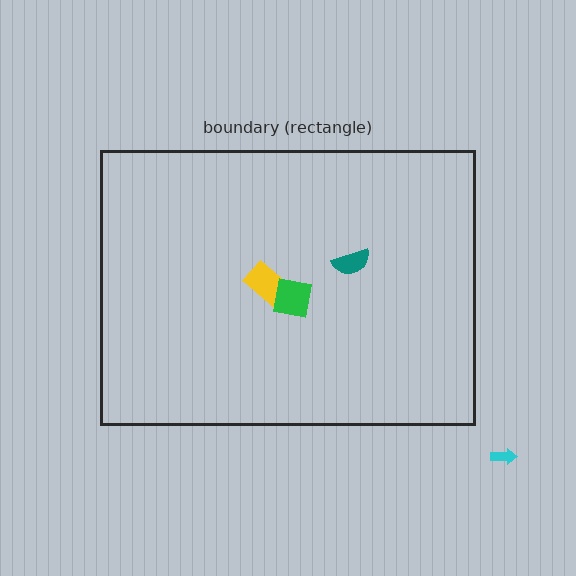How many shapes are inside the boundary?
3 inside, 1 outside.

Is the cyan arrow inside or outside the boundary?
Outside.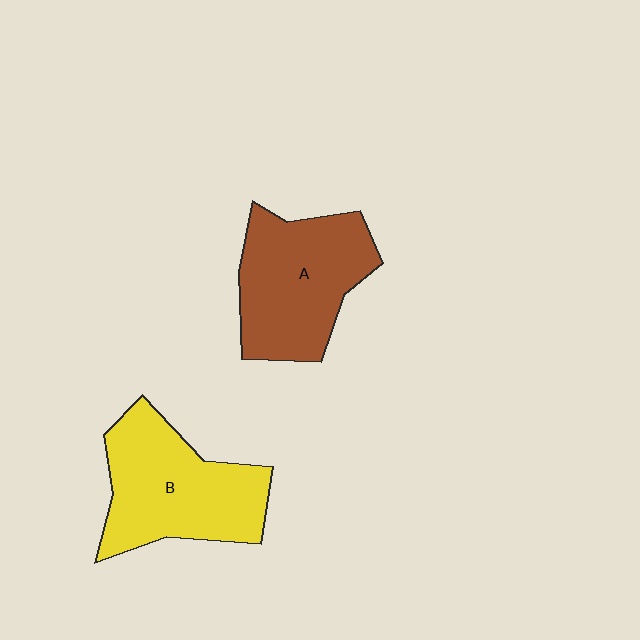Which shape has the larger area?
Shape B (yellow).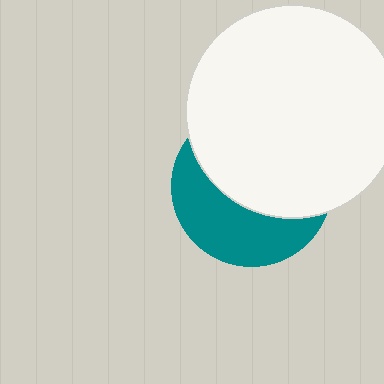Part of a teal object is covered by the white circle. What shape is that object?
It is a circle.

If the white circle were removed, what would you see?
You would see the complete teal circle.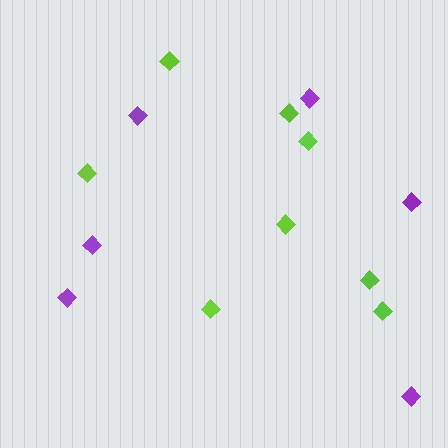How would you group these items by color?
There are 2 groups: one group of lime diamonds (8) and one group of purple diamonds (6).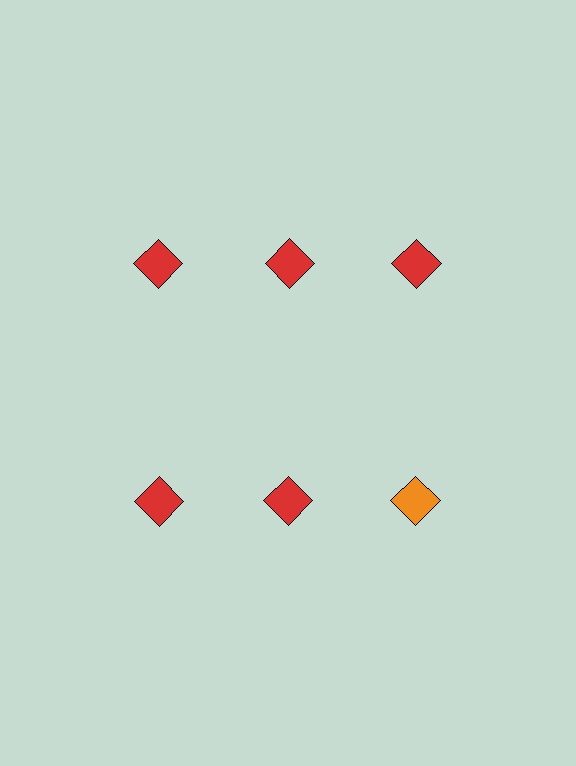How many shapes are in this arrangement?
There are 6 shapes arranged in a grid pattern.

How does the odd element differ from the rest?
It has a different color: orange instead of red.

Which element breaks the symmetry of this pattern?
The orange diamond in the second row, center column breaks the symmetry. All other shapes are red diamonds.